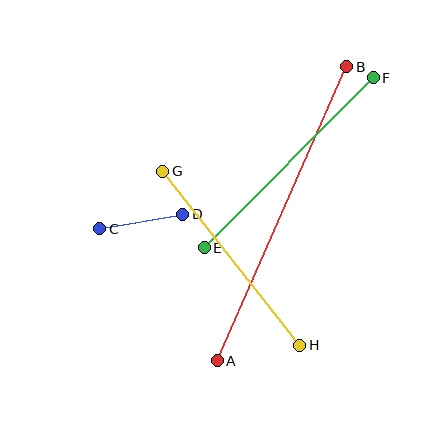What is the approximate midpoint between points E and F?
The midpoint is at approximately (289, 163) pixels.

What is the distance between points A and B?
The distance is approximately 321 pixels.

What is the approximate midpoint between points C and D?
The midpoint is at approximately (141, 221) pixels.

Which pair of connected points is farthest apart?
Points A and B are farthest apart.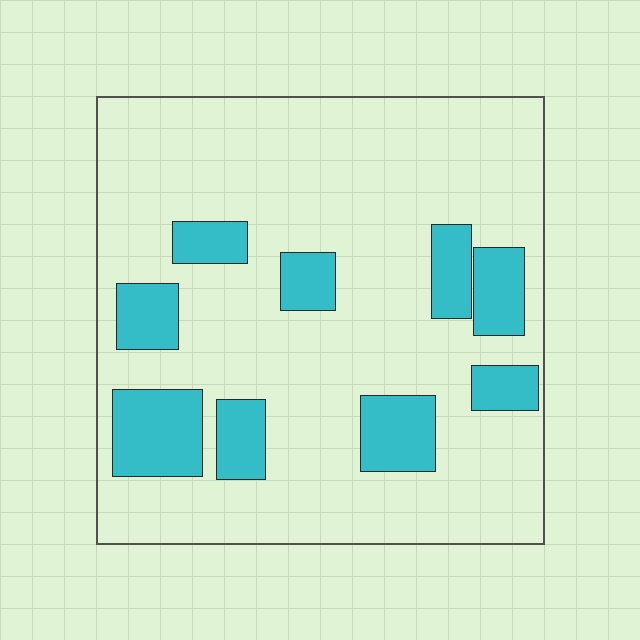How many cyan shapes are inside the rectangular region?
9.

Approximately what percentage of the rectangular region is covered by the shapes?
Approximately 20%.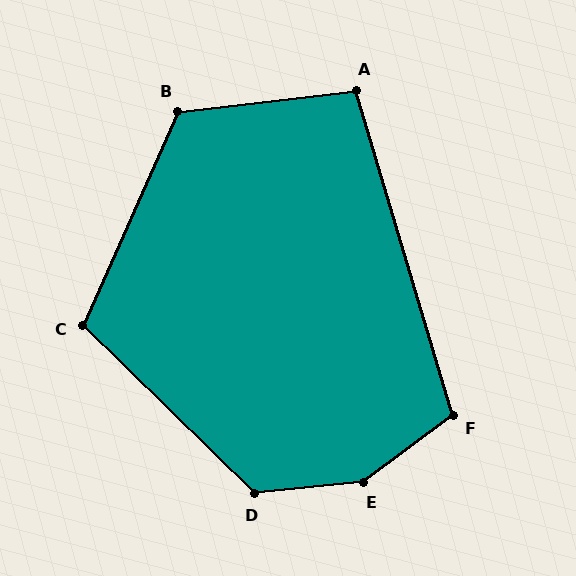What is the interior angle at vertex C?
Approximately 111 degrees (obtuse).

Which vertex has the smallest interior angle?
A, at approximately 100 degrees.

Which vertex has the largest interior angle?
E, at approximately 149 degrees.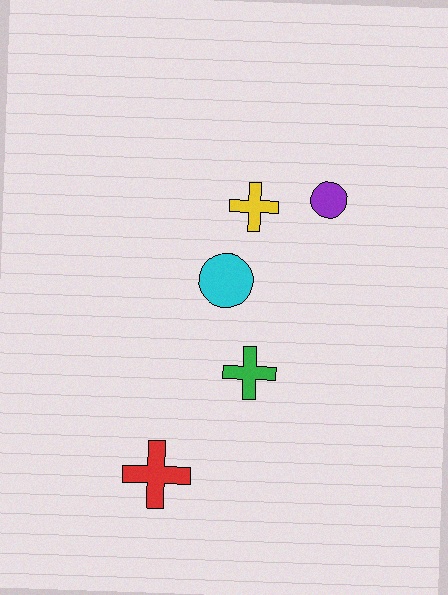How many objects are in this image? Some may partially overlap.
There are 5 objects.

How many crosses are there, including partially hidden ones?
There are 3 crosses.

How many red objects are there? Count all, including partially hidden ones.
There is 1 red object.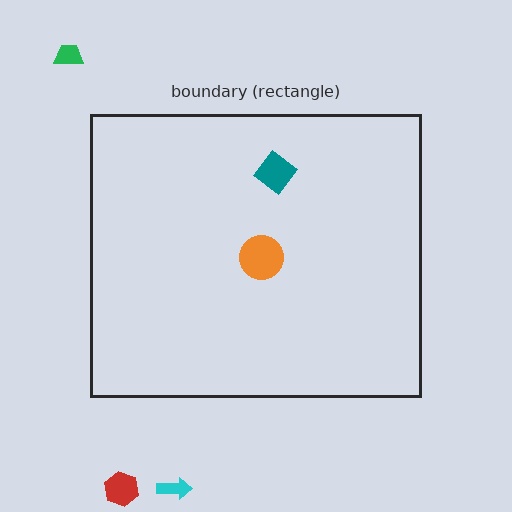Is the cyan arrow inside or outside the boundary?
Outside.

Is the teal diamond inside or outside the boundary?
Inside.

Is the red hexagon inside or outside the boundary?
Outside.